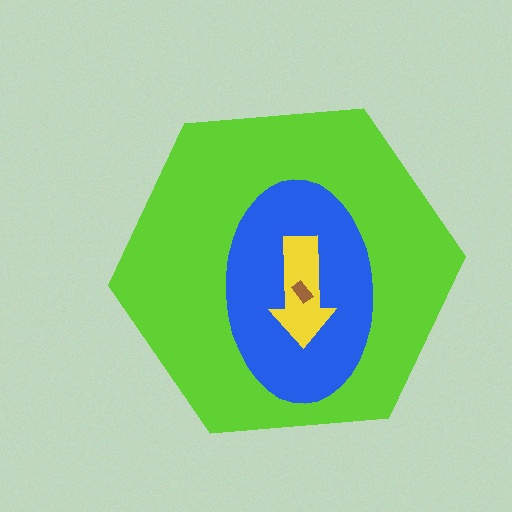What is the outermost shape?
The lime hexagon.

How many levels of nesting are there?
4.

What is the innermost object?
The brown rectangle.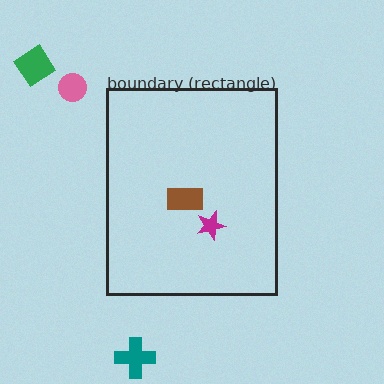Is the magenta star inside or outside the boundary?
Inside.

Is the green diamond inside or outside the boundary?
Outside.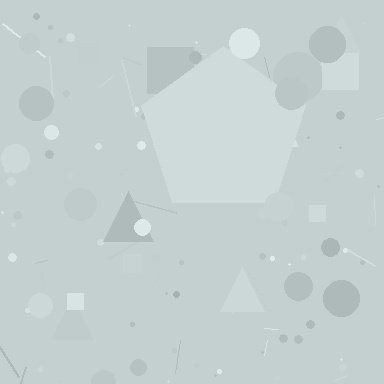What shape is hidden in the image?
A pentagon is hidden in the image.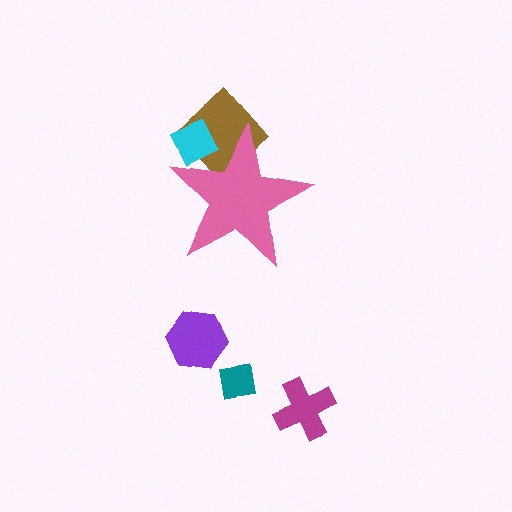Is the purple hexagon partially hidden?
No, the purple hexagon is fully visible.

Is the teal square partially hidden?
No, the teal square is fully visible.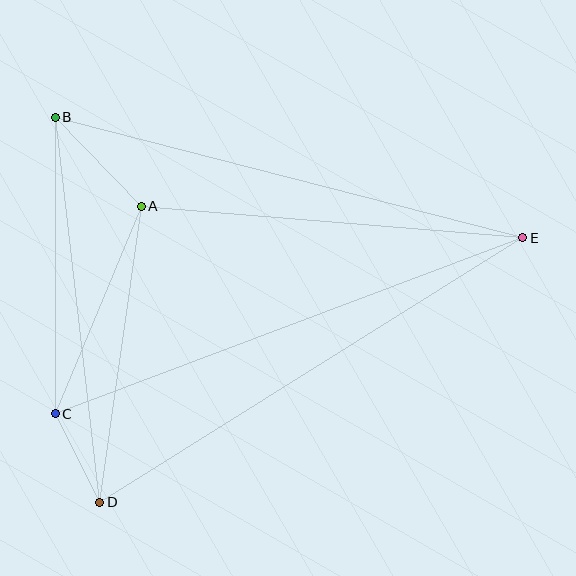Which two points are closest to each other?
Points C and D are closest to each other.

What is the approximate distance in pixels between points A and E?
The distance between A and E is approximately 383 pixels.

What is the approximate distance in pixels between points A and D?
The distance between A and D is approximately 299 pixels.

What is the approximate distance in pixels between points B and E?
The distance between B and E is approximately 483 pixels.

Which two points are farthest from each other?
Points C and E are farthest from each other.